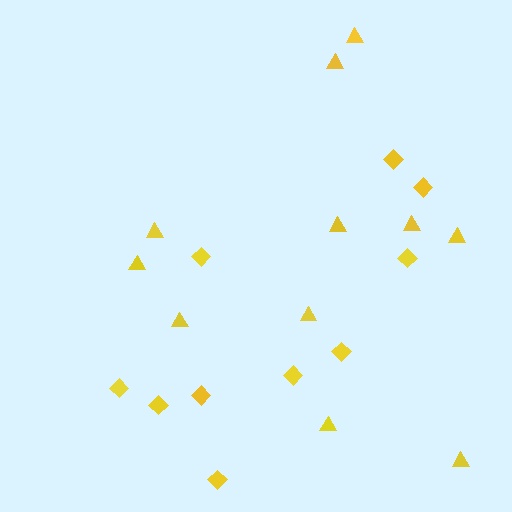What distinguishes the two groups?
There are 2 groups: one group of diamonds (10) and one group of triangles (11).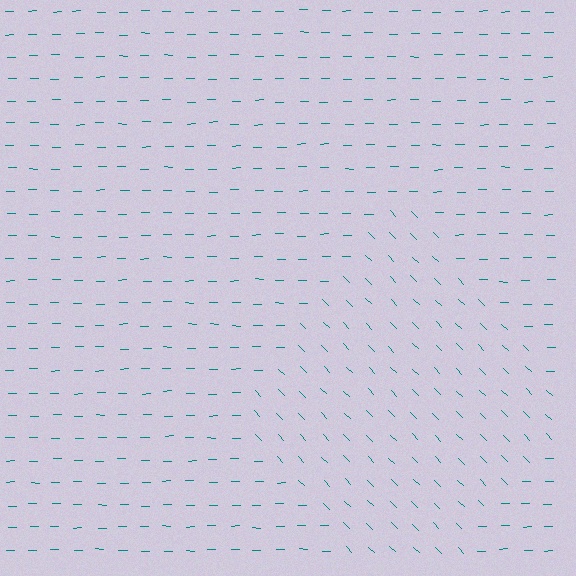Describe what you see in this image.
The image is filled with small teal line segments. A diamond region in the image has lines oriented differently from the surrounding lines, creating a visible texture boundary.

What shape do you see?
I see a diamond.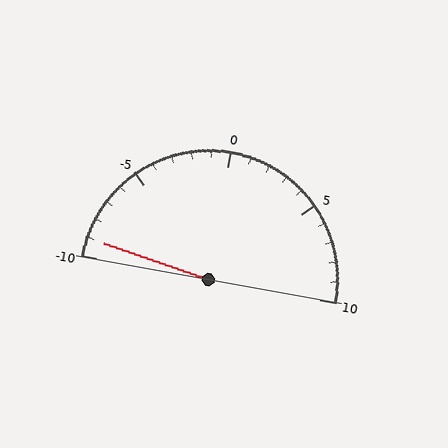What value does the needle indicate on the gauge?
The needle indicates approximately -9.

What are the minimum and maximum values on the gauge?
The gauge ranges from -10 to 10.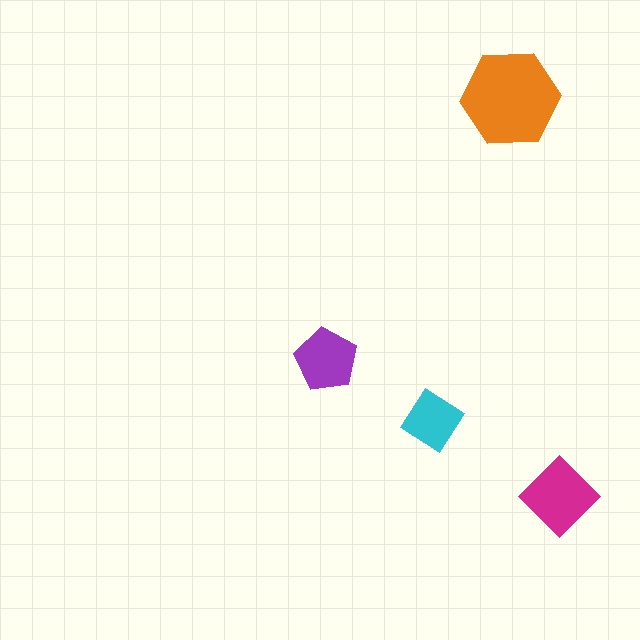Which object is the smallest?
The cyan diamond.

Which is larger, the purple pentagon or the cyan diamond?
The purple pentagon.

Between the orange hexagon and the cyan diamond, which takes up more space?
The orange hexagon.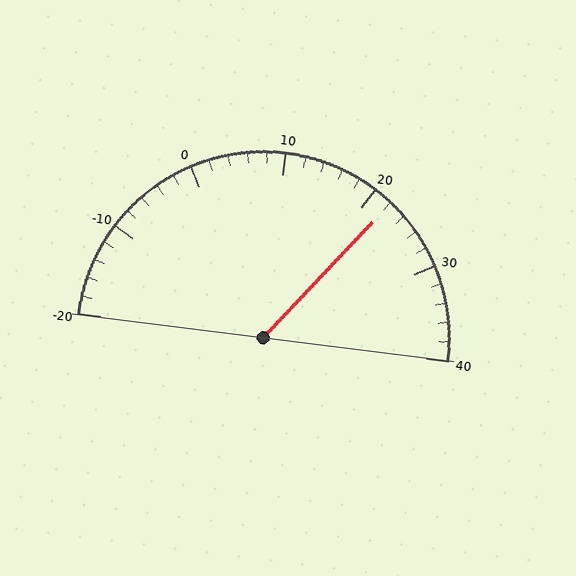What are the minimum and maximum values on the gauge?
The gauge ranges from -20 to 40.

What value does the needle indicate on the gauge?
The needle indicates approximately 22.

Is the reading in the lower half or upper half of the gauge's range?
The reading is in the upper half of the range (-20 to 40).